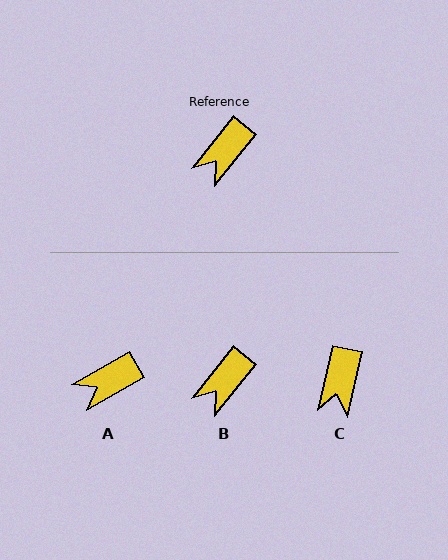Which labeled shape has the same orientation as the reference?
B.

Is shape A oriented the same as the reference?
No, it is off by about 22 degrees.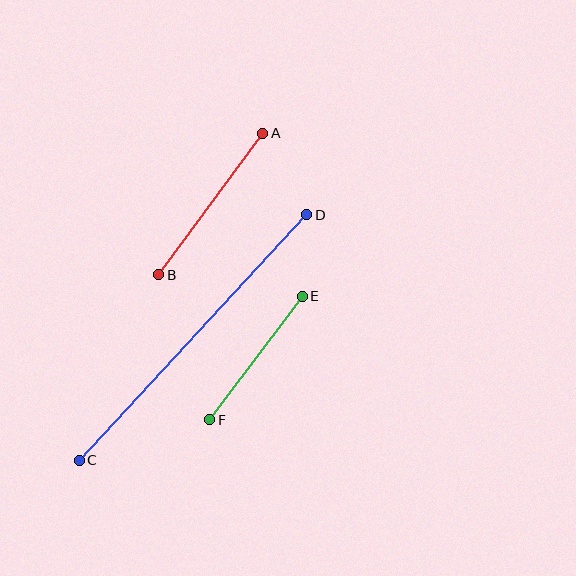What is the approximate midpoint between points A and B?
The midpoint is at approximately (211, 204) pixels.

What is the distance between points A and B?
The distance is approximately 176 pixels.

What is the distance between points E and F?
The distance is approximately 154 pixels.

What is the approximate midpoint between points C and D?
The midpoint is at approximately (193, 337) pixels.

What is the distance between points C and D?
The distance is approximately 335 pixels.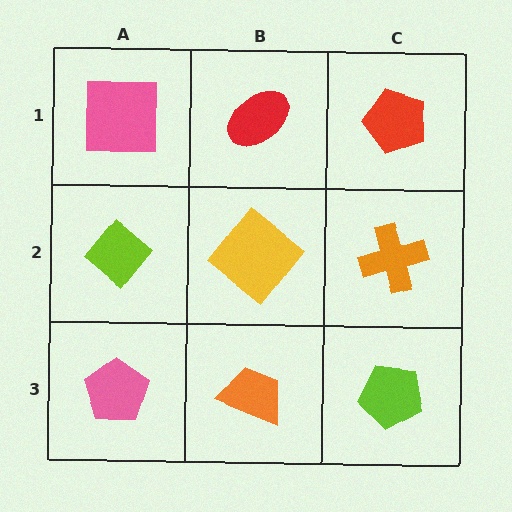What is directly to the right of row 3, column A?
An orange trapezoid.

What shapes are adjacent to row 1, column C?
An orange cross (row 2, column C), a red ellipse (row 1, column B).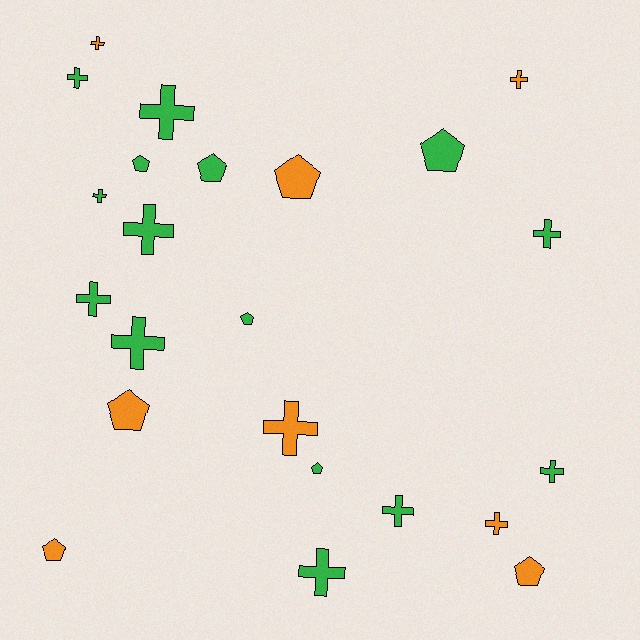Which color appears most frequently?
Green, with 15 objects.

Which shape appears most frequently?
Cross, with 14 objects.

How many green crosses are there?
There are 10 green crosses.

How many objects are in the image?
There are 23 objects.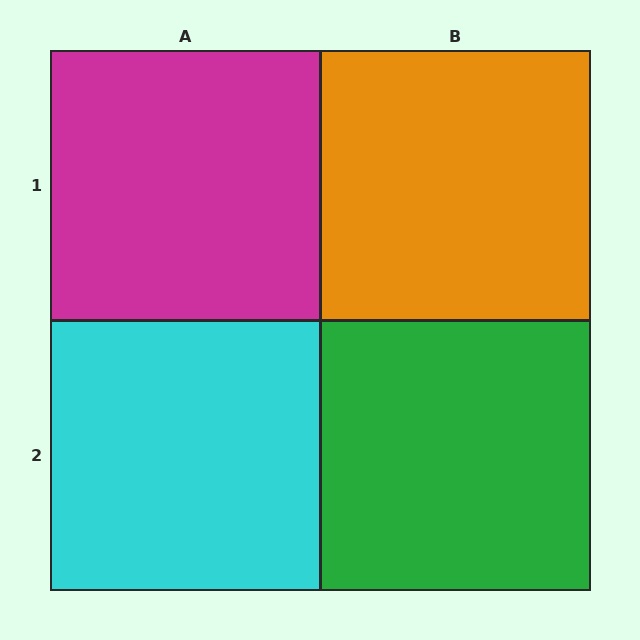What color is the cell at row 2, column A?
Cyan.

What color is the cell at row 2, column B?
Green.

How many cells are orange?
1 cell is orange.